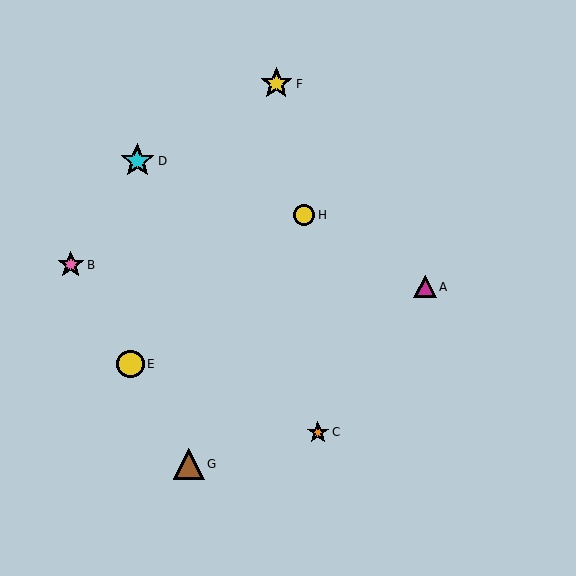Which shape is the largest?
The cyan star (labeled D) is the largest.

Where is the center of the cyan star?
The center of the cyan star is at (137, 161).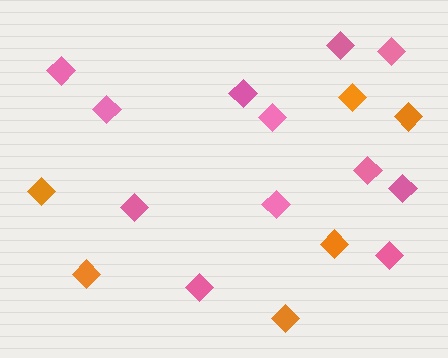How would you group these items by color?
There are 2 groups: one group of pink diamonds (12) and one group of orange diamonds (6).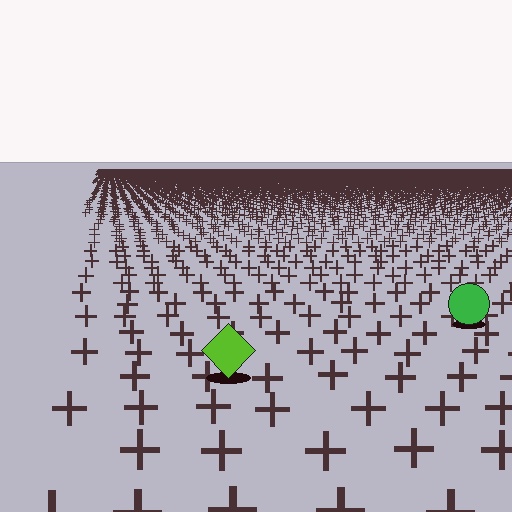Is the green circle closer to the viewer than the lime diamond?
No. The lime diamond is closer — you can tell from the texture gradient: the ground texture is coarser near it.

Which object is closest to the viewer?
The lime diamond is closest. The texture marks near it are larger and more spread out.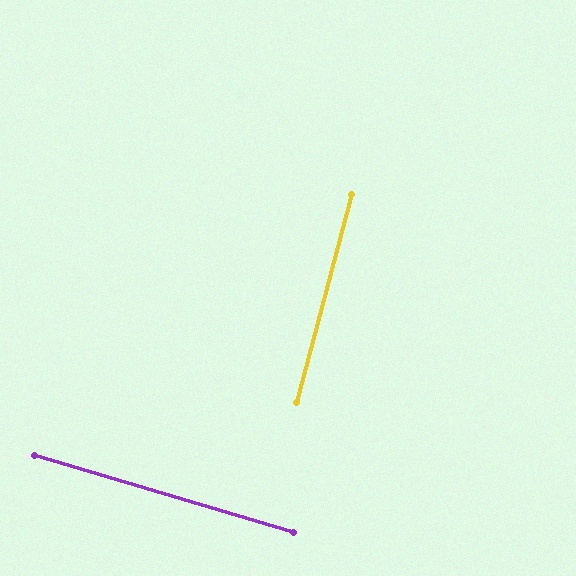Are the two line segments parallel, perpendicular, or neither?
Perpendicular — they meet at approximately 88°.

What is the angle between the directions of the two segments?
Approximately 88 degrees.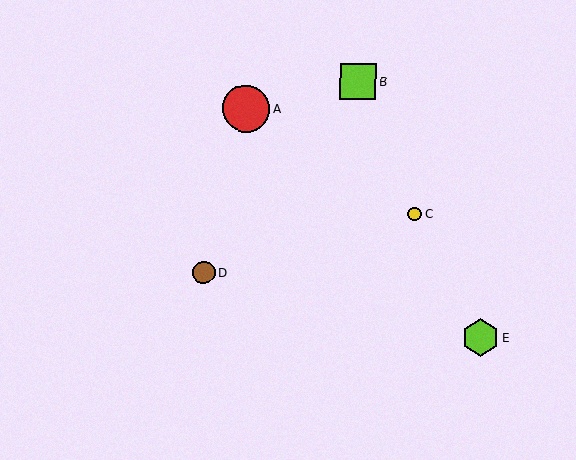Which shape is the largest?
The red circle (labeled A) is the largest.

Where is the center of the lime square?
The center of the lime square is at (358, 81).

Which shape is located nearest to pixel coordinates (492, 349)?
The lime hexagon (labeled E) at (480, 337) is nearest to that location.